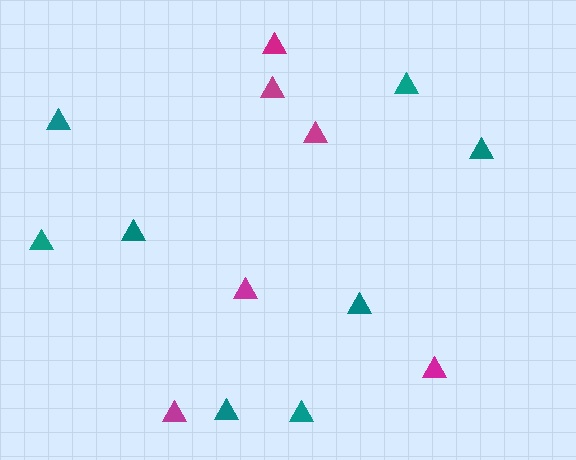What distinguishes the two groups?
There are 2 groups: one group of magenta triangles (6) and one group of teal triangles (8).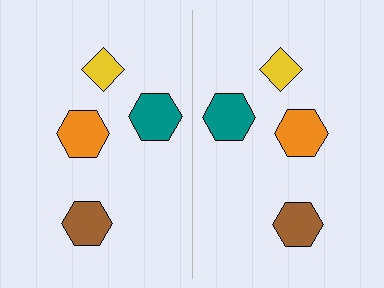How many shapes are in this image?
There are 8 shapes in this image.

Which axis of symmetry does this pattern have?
The pattern has a vertical axis of symmetry running through the center of the image.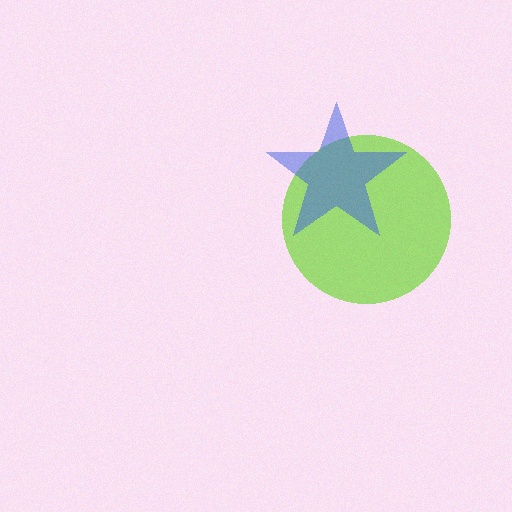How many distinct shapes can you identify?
There are 2 distinct shapes: a lime circle, a blue star.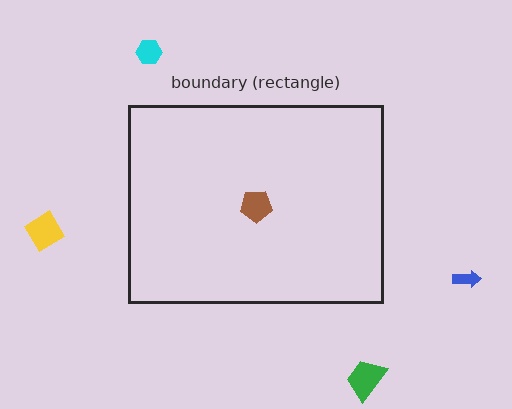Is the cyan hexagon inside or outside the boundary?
Outside.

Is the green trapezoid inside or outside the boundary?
Outside.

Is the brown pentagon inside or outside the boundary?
Inside.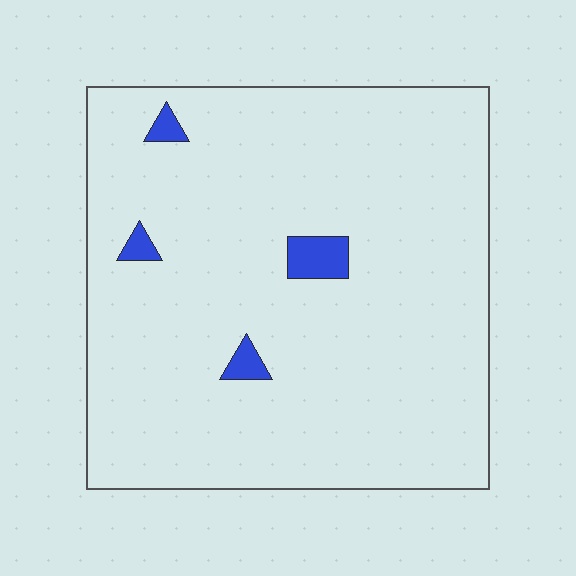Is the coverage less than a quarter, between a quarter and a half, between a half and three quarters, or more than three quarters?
Less than a quarter.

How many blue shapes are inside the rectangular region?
4.